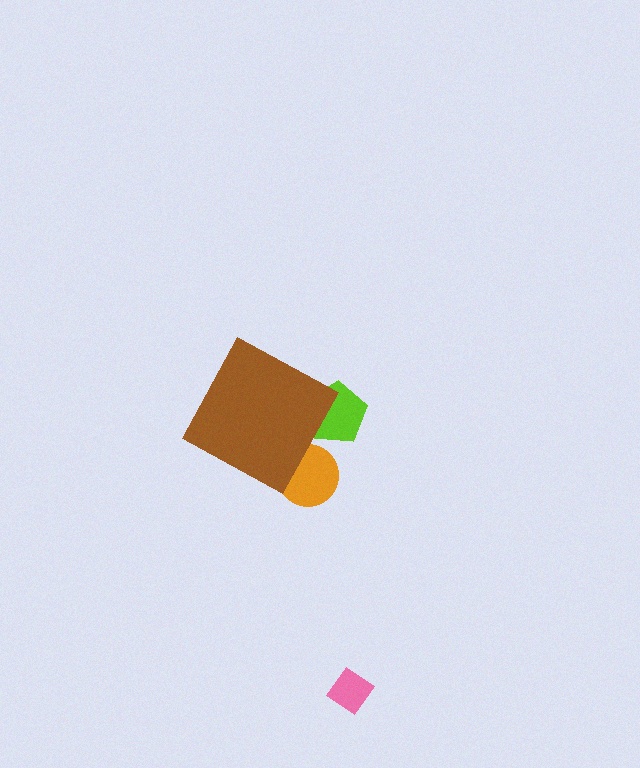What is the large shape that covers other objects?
A brown diamond.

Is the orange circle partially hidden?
Yes, the orange circle is partially hidden behind the brown diamond.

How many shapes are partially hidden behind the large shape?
2 shapes are partially hidden.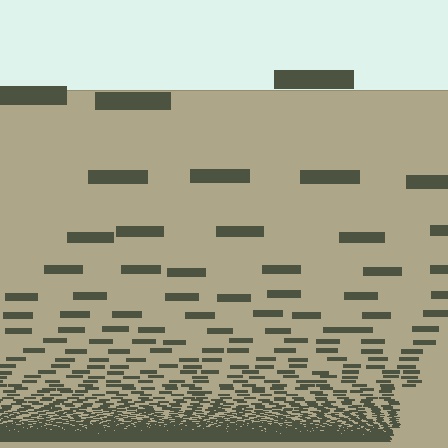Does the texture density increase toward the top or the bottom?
Density increases toward the bottom.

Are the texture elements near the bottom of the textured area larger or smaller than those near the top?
Smaller. The gradient is inverted — elements near the bottom are smaller and denser.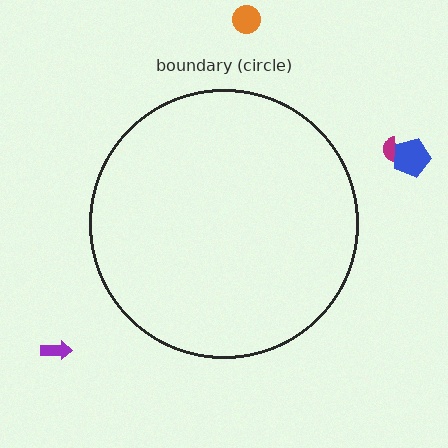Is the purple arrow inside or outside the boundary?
Outside.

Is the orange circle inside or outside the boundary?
Outside.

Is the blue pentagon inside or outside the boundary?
Outside.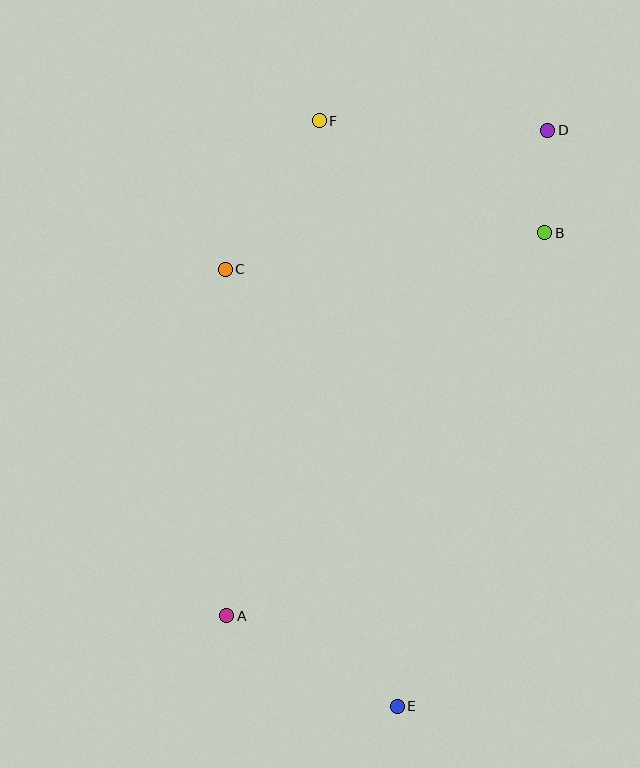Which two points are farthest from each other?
Points D and E are farthest from each other.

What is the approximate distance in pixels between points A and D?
The distance between A and D is approximately 582 pixels.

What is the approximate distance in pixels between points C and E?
The distance between C and E is approximately 470 pixels.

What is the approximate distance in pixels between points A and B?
The distance between A and B is approximately 498 pixels.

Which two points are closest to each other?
Points B and D are closest to each other.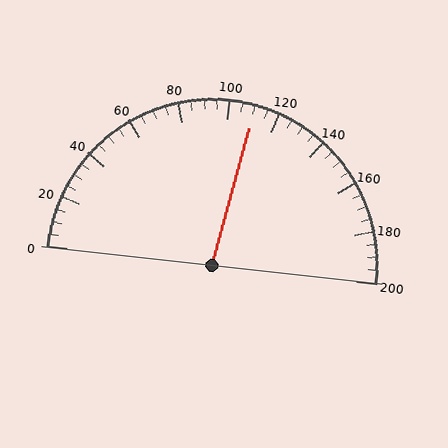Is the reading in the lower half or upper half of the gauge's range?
The reading is in the upper half of the range (0 to 200).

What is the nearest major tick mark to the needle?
The nearest major tick mark is 120.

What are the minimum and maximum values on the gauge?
The gauge ranges from 0 to 200.